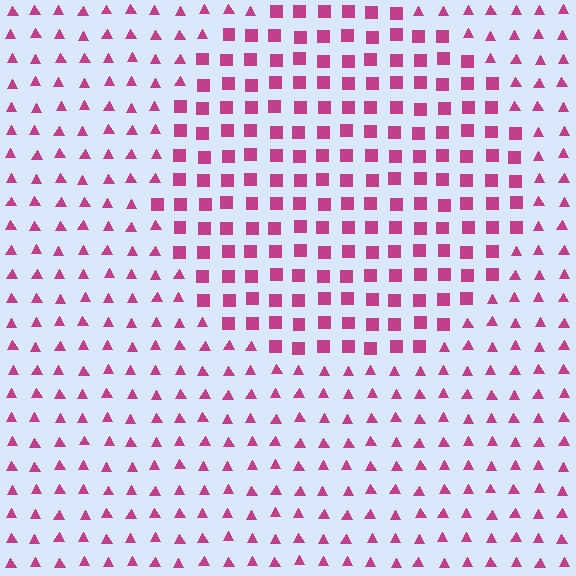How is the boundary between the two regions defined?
The boundary is defined by a change in element shape: squares inside vs. triangles outside. All elements share the same color and spacing.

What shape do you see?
I see a circle.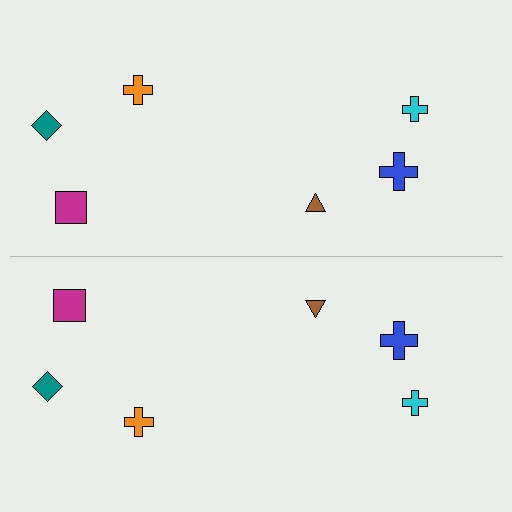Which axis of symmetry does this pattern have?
The pattern has a horizontal axis of symmetry running through the center of the image.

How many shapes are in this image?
There are 12 shapes in this image.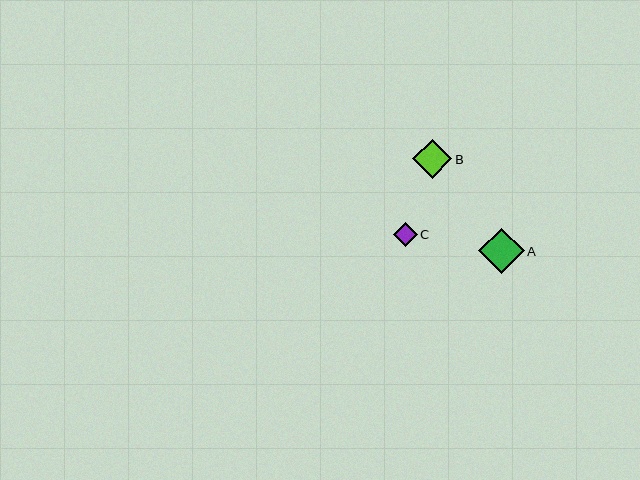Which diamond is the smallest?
Diamond C is the smallest with a size of approximately 24 pixels.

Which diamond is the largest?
Diamond A is the largest with a size of approximately 46 pixels.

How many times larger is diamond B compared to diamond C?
Diamond B is approximately 1.6 times the size of diamond C.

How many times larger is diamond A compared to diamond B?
Diamond A is approximately 1.2 times the size of diamond B.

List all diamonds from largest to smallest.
From largest to smallest: A, B, C.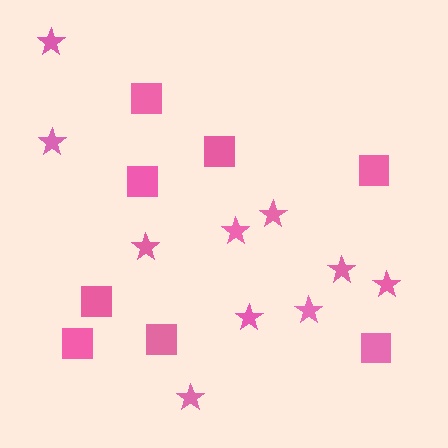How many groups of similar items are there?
There are 2 groups: one group of squares (8) and one group of stars (10).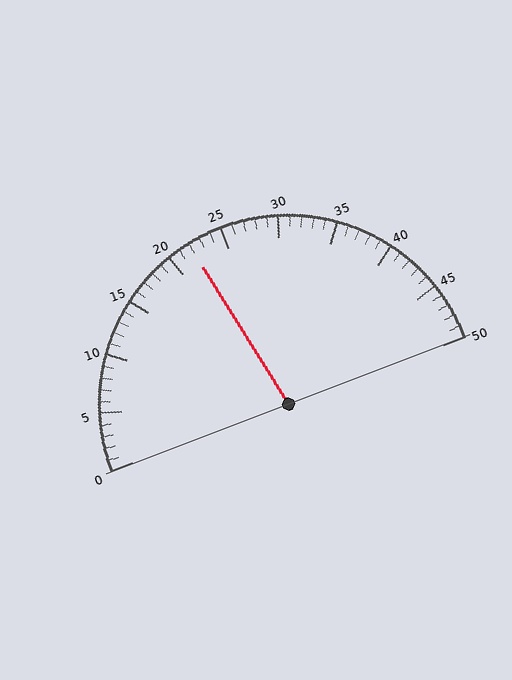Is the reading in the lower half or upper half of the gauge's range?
The reading is in the lower half of the range (0 to 50).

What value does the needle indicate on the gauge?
The needle indicates approximately 22.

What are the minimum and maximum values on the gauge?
The gauge ranges from 0 to 50.